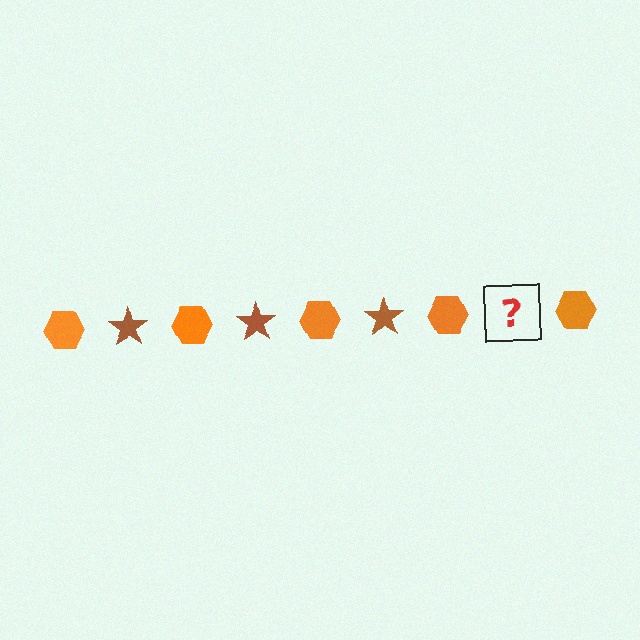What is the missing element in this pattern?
The missing element is a brown star.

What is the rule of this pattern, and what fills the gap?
The rule is that the pattern alternates between orange hexagon and brown star. The gap should be filled with a brown star.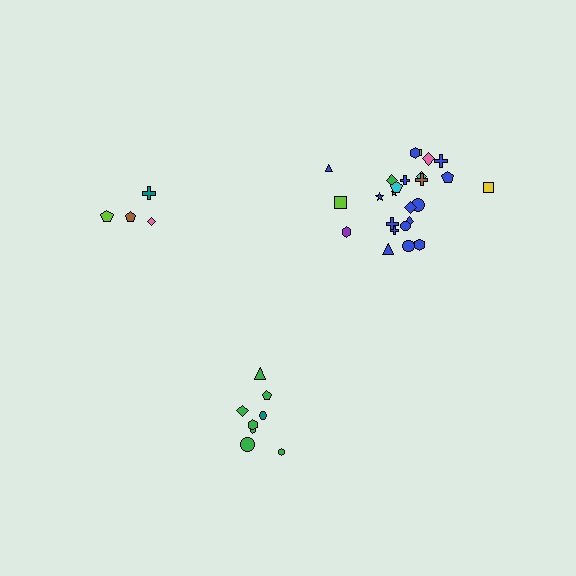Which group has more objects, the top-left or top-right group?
The top-right group.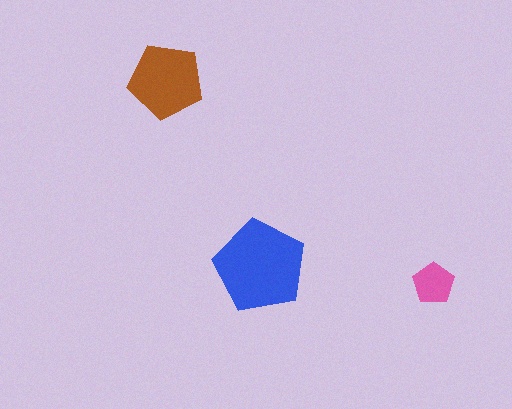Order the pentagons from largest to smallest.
the blue one, the brown one, the pink one.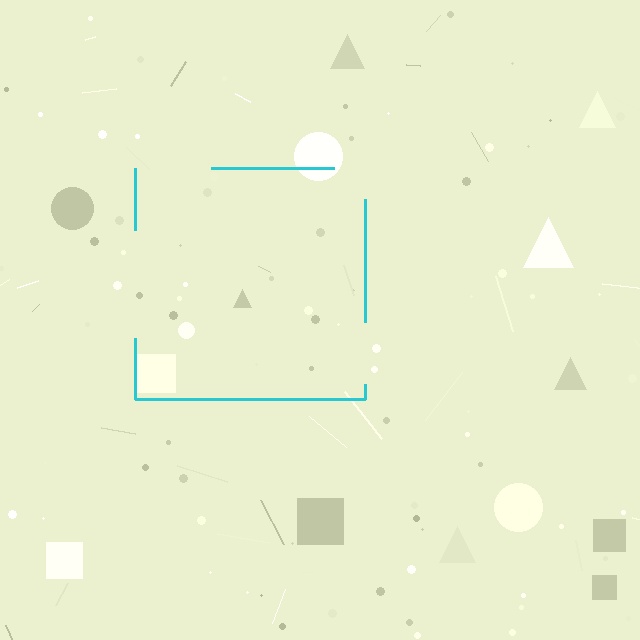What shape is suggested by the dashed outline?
The dashed outline suggests a square.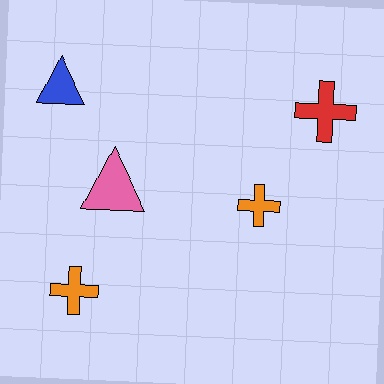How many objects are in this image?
There are 5 objects.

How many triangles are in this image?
There are 2 triangles.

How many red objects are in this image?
There is 1 red object.